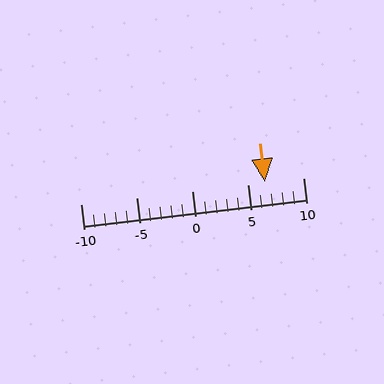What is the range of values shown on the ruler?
The ruler shows values from -10 to 10.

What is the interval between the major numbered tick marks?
The major tick marks are spaced 5 units apart.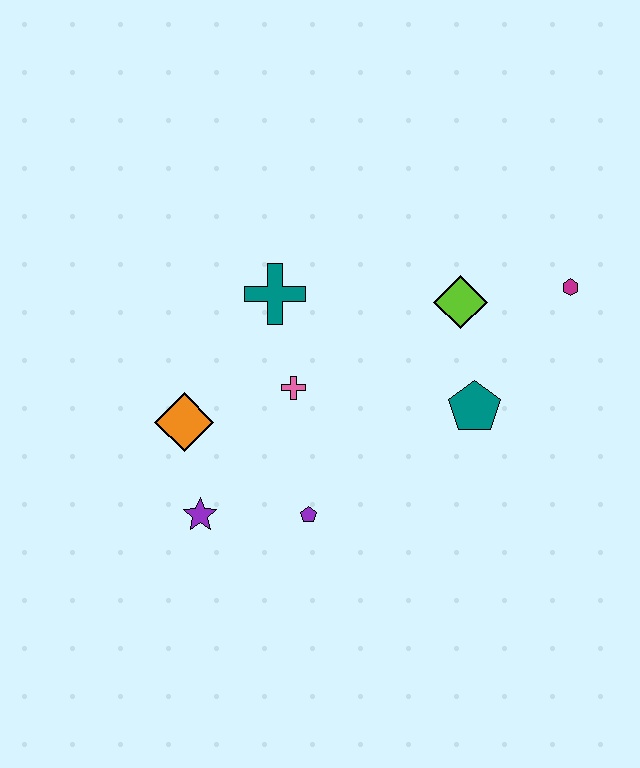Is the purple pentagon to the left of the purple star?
No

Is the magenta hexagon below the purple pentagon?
No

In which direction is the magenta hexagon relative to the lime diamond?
The magenta hexagon is to the right of the lime diamond.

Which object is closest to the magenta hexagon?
The lime diamond is closest to the magenta hexagon.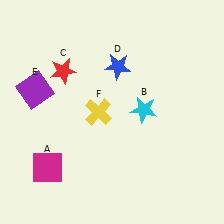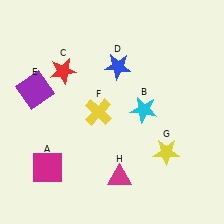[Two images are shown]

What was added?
A yellow star (G), a magenta triangle (H) were added in Image 2.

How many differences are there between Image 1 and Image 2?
There are 2 differences between the two images.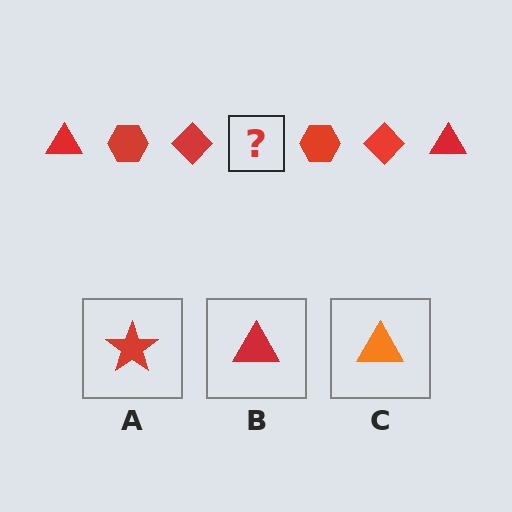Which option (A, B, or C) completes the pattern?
B.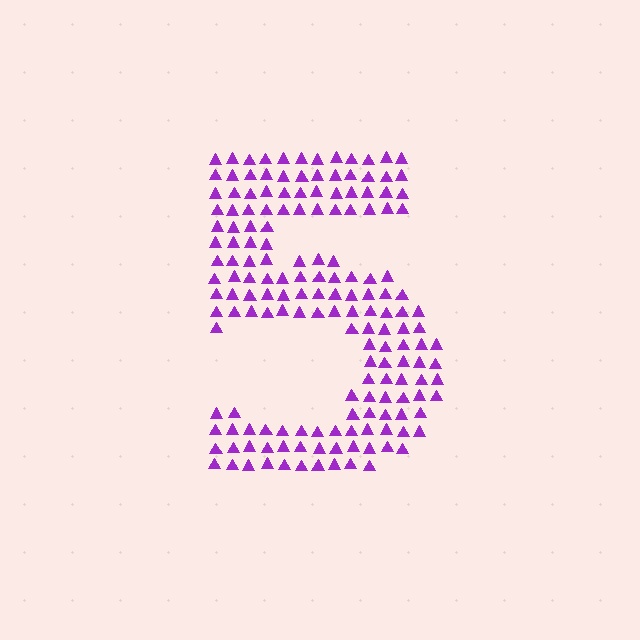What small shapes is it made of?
It is made of small triangles.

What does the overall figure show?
The overall figure shows the digit 5.